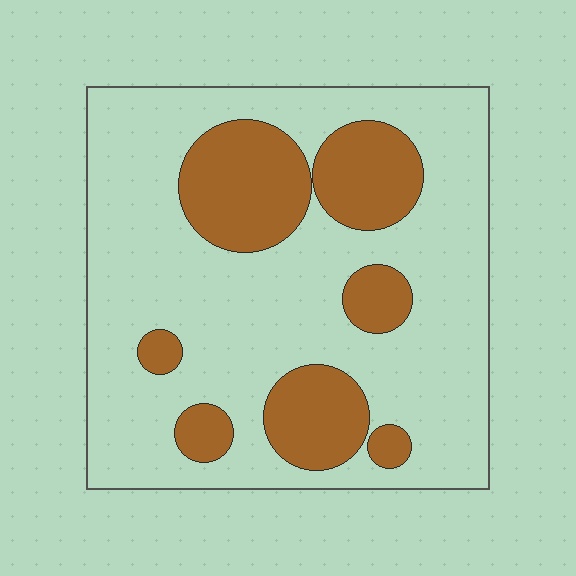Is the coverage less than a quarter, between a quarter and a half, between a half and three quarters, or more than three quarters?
Between a quarter and a half.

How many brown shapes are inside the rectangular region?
7.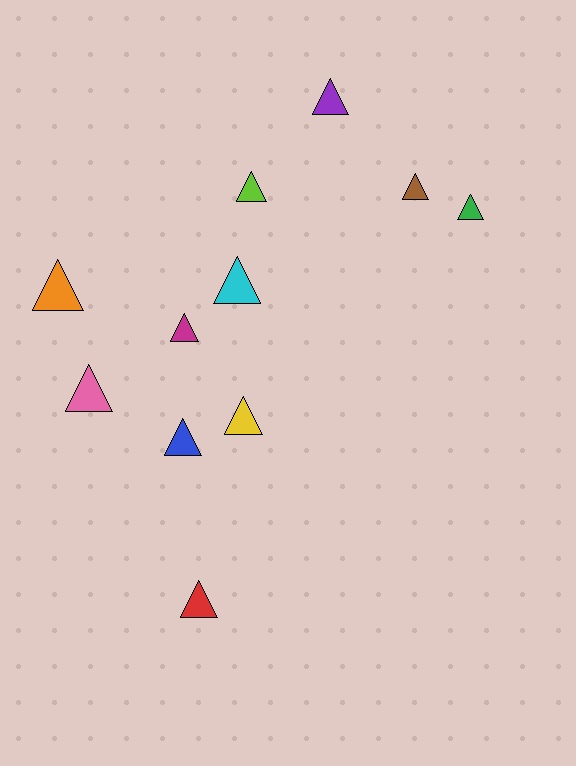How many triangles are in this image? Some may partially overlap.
There are 11 triangles.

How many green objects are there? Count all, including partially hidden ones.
There is 1 green object.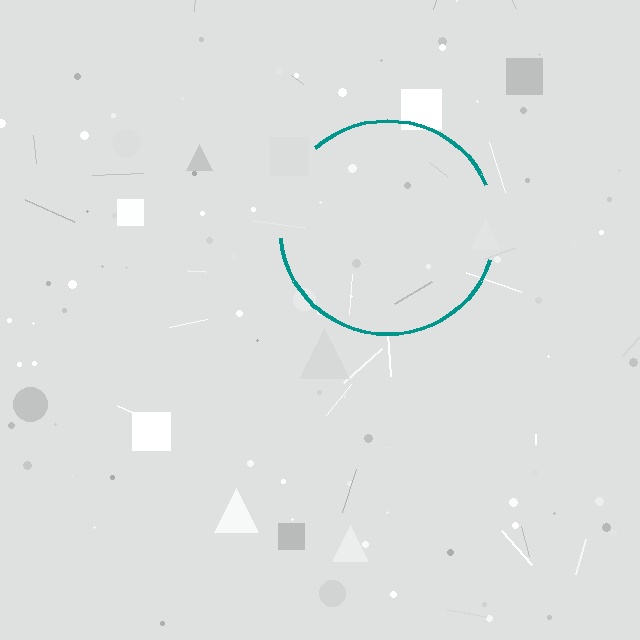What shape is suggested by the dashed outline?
The dashed outline suggests a circle.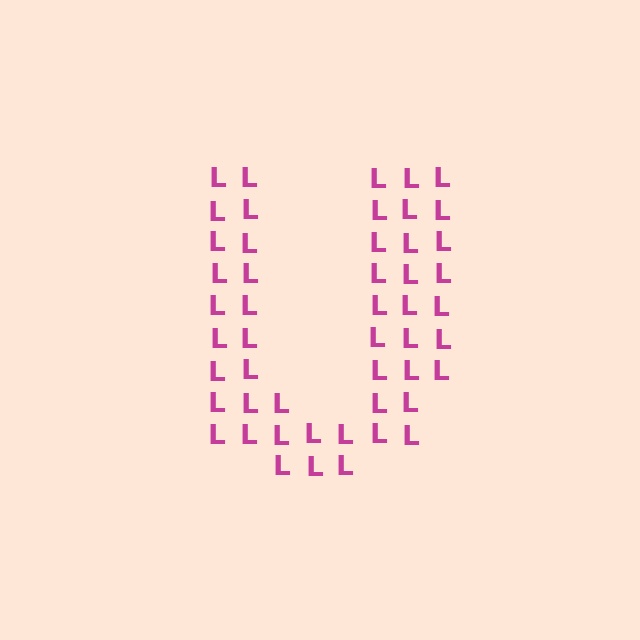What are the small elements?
The small elements are letter L's.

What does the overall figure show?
The overall figure shows the letter U.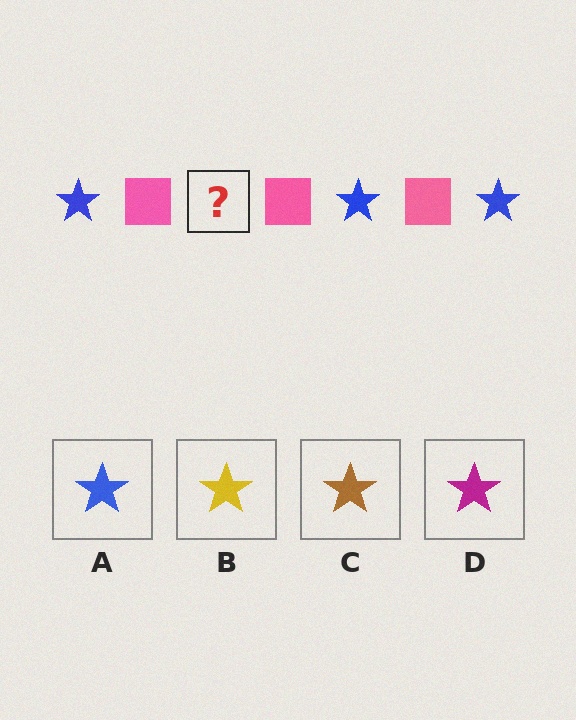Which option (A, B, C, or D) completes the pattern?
A.